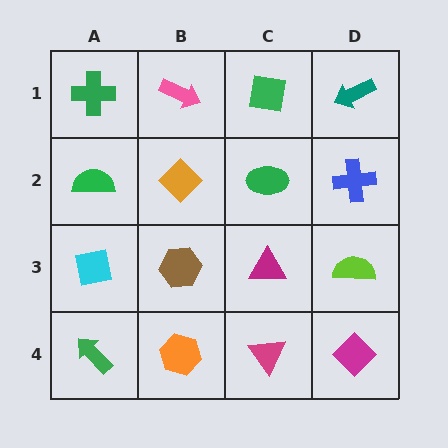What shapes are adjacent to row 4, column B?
A brown hexagon (row 3, column B), a green arrow (row 4, column A), a magenta triangle (row 4, column C).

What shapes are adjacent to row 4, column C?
A magenta triangle (row 3, column C), an orange hexagon (row 4, column B), a magenta diamond (row 4, column D).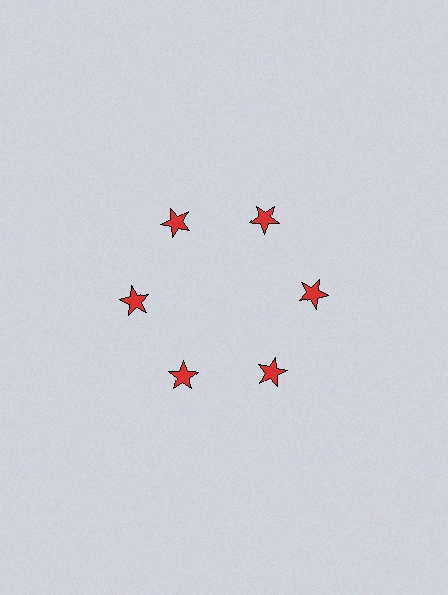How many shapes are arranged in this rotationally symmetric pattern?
There are 6 shapes, arranged in 6 groups of 1.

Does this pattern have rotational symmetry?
Yes, this pattern has 6-fold rotational symmetry. It looks the same after rotating 60 degrees around the center.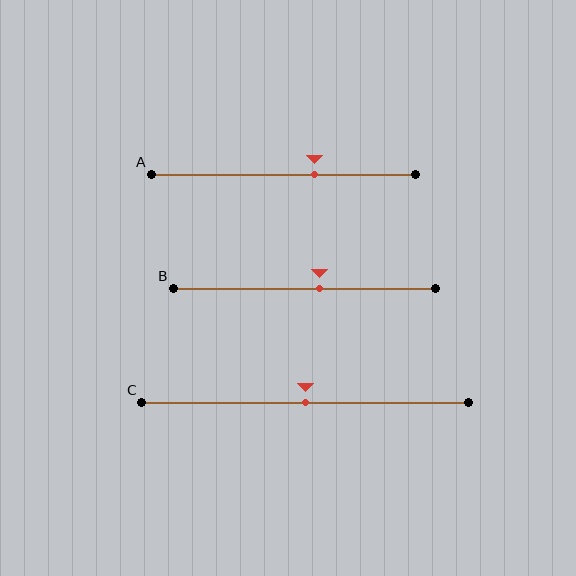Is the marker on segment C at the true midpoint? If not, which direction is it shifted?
Yes, the marker on segment C is at the true midpoint.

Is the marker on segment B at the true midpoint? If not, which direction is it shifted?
No, the marker on segment B is shifted to the right by about 6% of the segment length.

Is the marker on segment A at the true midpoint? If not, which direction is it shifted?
No, the marker on segment A is shifted to the right by about 12% of the segment length.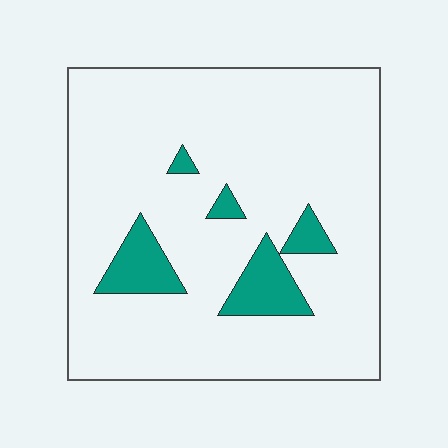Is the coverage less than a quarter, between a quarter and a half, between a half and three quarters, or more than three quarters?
Less than a quarter.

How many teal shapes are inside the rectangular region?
5.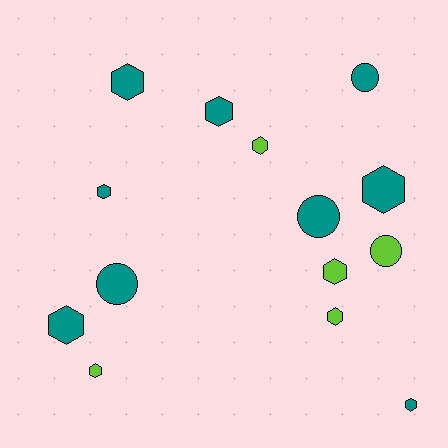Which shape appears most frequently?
Hexagon, with 10 objects.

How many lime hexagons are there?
There are 4 lime hexagons.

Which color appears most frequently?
Teal, with 9 objects.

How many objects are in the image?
There are 14 objects.